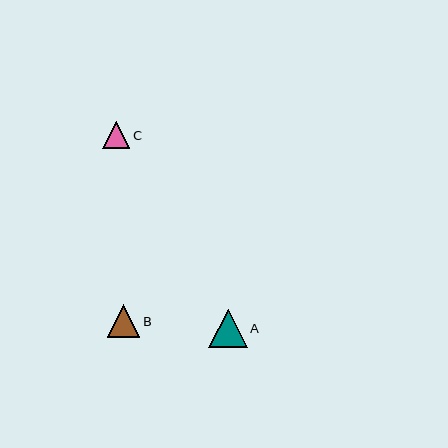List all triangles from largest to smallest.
From largest to smallest: A, B, C.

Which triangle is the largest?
Triangle A is the largest with a size of approximately 38 pixels.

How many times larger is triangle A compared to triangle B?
Triangle A is approximately 1.2 times the size of triangle B.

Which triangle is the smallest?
Triangle C is the smallest with a size of approximately 27 pixels.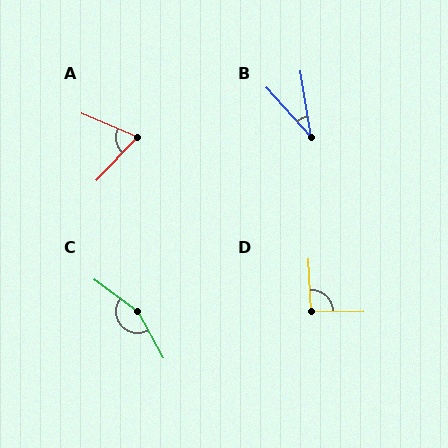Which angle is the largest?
C, at approximately 156 degrees.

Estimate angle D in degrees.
Approximately 92 degrees.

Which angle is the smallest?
B, at approximately 33 degrees.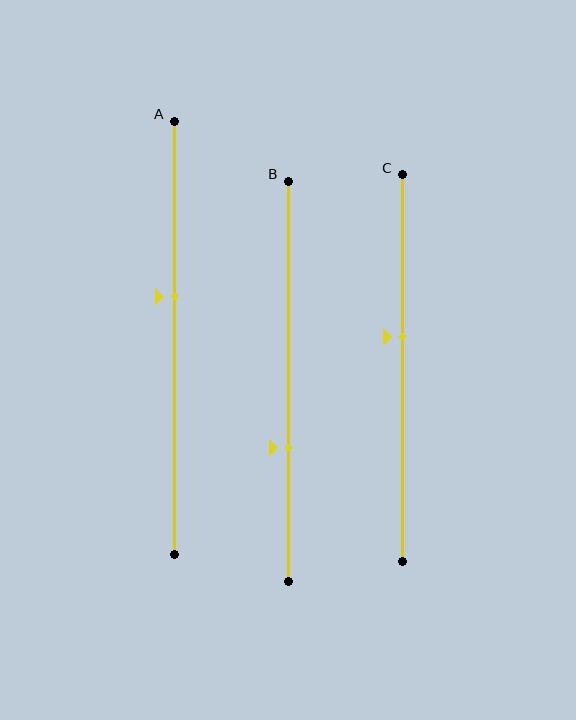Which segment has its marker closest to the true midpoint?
Segment C has its marker closest to the true midpoint.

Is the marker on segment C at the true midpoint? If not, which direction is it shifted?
No, the marker on segment C is shifted upward by about 8% of the segment length.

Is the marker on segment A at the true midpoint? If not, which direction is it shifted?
No, the marker on segment A is shifted upward by about 10% of the segment length.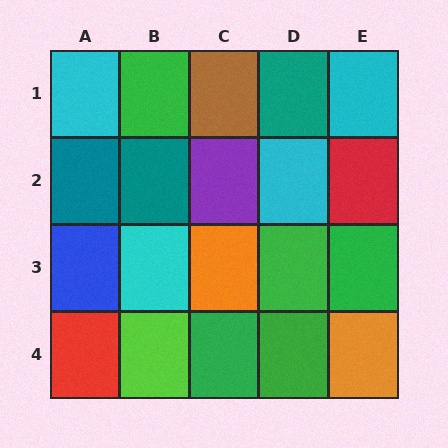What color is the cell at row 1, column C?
Brown.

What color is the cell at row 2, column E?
Red.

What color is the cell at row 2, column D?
Cyan.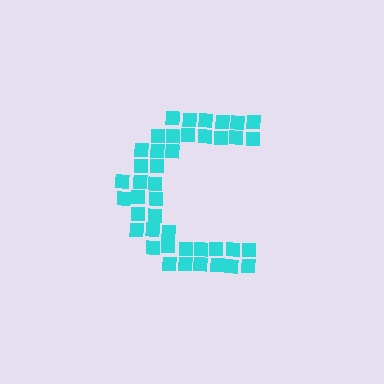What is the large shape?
The large shape is the letter C.